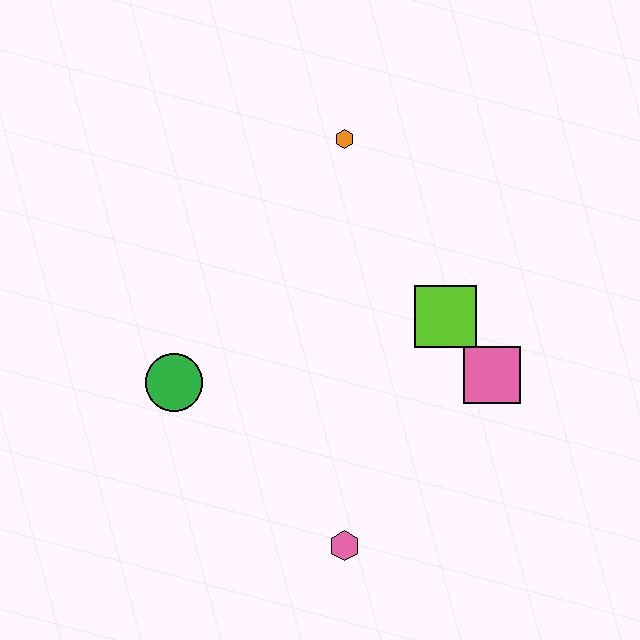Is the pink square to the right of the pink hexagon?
Yes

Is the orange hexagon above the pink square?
Yes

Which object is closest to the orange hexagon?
The lime square is closest to the orange hexagon.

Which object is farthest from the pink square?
The green circle is farthest from the pink square.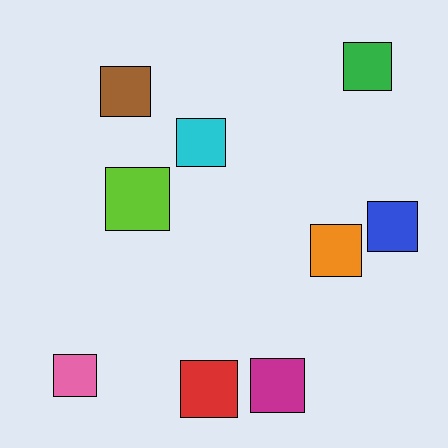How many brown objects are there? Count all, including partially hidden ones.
There is 1 brown object.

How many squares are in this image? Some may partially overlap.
There are 9 squares.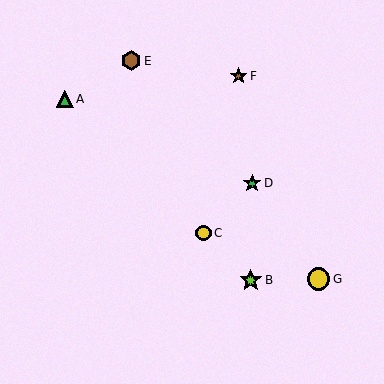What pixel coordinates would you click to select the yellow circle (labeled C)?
Click at (203, 233) to select the yellow circle C.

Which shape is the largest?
The lime star (labeled B) is the largest.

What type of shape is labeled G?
Shape G is a yellow circle.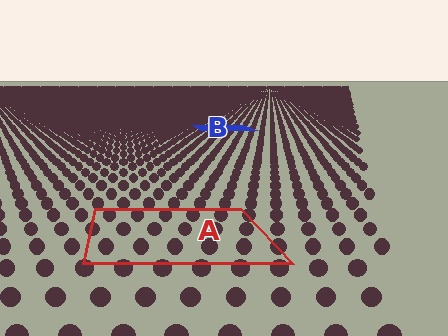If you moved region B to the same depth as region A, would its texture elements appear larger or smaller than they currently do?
They would appear larger. At a closer depth, the same texture elements are projected at a bigger on-screen size.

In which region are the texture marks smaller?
The texture marks are smaller in region B, because it is farther away.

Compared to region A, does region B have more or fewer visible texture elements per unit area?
Region B has more texture elements per unit area — they are packed more densely because it is farther away.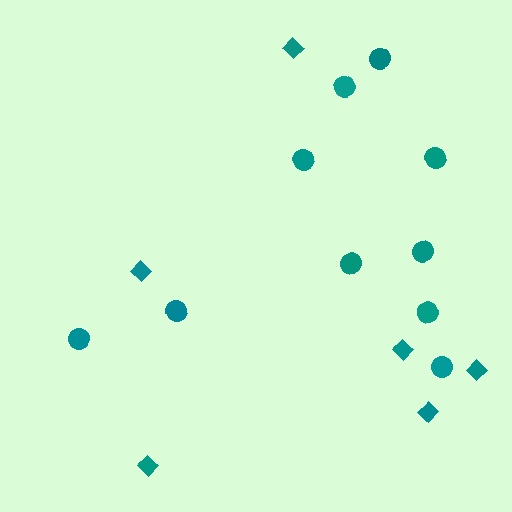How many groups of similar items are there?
There are 2 groups: one group of circles (10) and one group of diamonds (6).